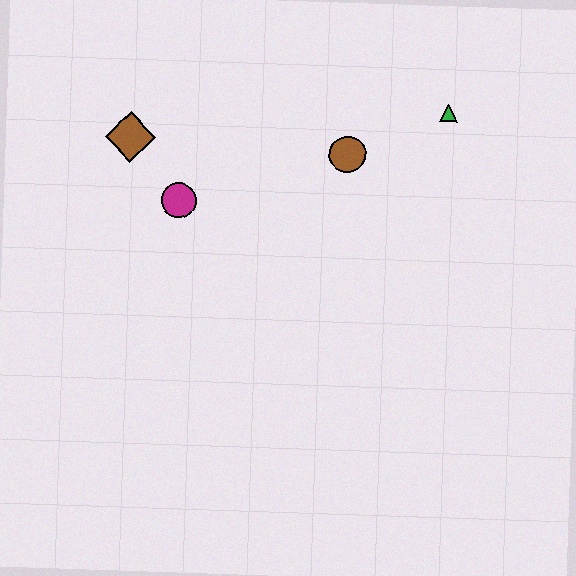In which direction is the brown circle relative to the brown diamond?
The brown circle is to the right of the brown diamond.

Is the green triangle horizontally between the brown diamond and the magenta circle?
No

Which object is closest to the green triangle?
The brown circle is closest to the green triangle.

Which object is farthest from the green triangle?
The brown diamond is farthest from the green triangle.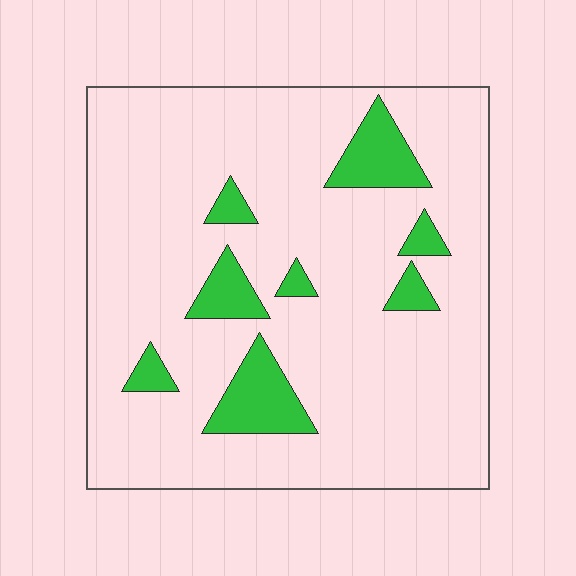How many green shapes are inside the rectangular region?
8.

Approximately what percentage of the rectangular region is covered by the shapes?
Approximately 15%.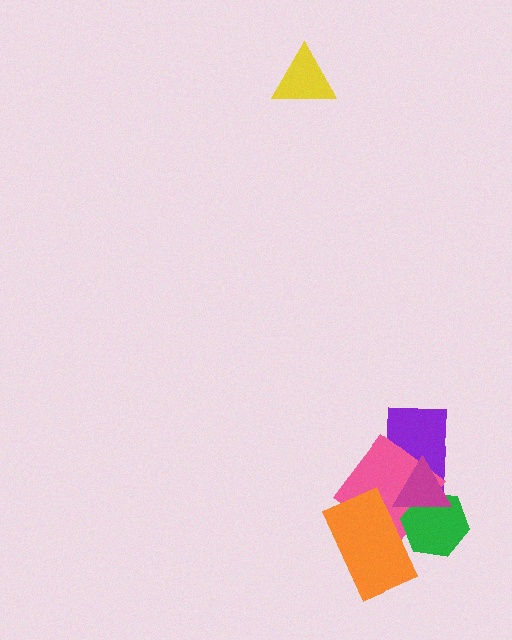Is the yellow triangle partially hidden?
No, no other shape covers it.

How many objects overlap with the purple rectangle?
3 objects overlap with the purple rectangle.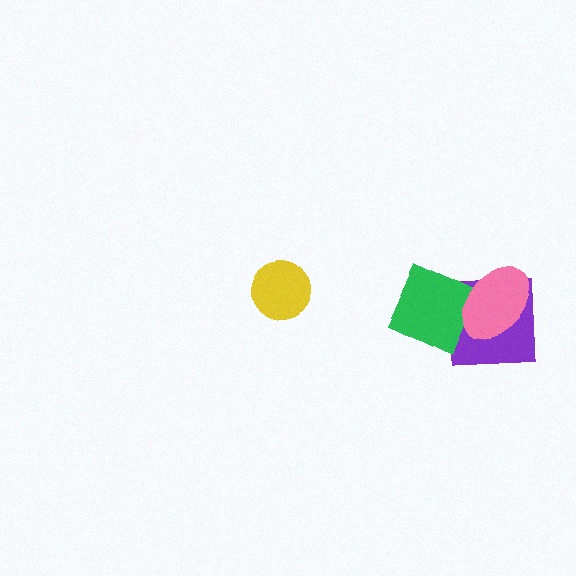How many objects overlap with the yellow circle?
0 objects overlap with the yellow circle.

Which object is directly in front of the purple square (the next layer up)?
The green diamond is directly in front of the purple square.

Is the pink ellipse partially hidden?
No, no other shape covers it.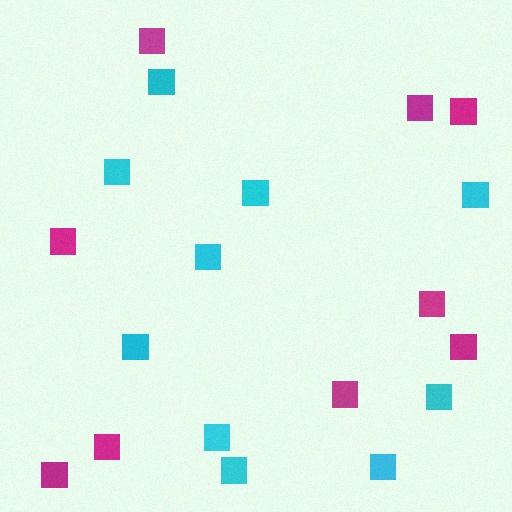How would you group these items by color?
There are 2 groups: one group of cyan squares (10) and one group of magenta squares (9).